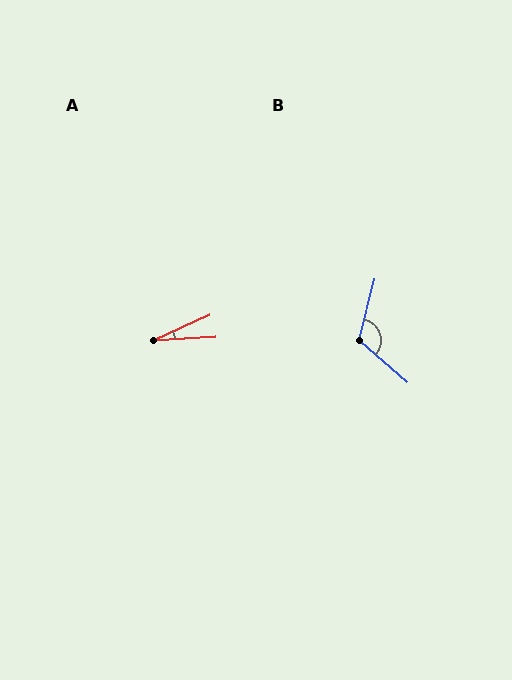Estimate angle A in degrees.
Approximately 21 degrees.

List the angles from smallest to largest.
A (21°), B (117°).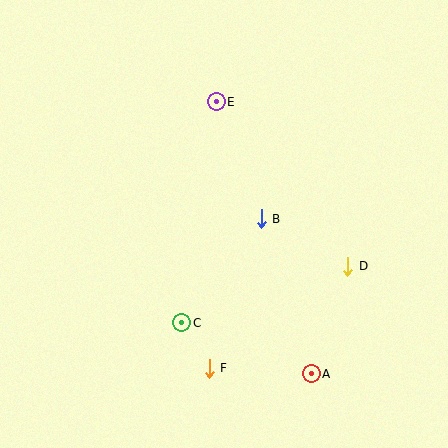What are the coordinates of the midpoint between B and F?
The midpoint between B and F is at (235, 294).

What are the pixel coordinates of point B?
Point B is at (261, 219).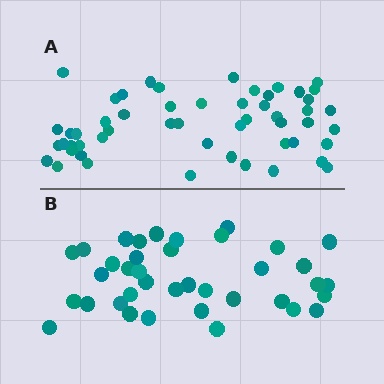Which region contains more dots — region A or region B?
Region A (the top region) has more dots.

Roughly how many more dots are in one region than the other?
Region A has approximately 15 more dots than region B.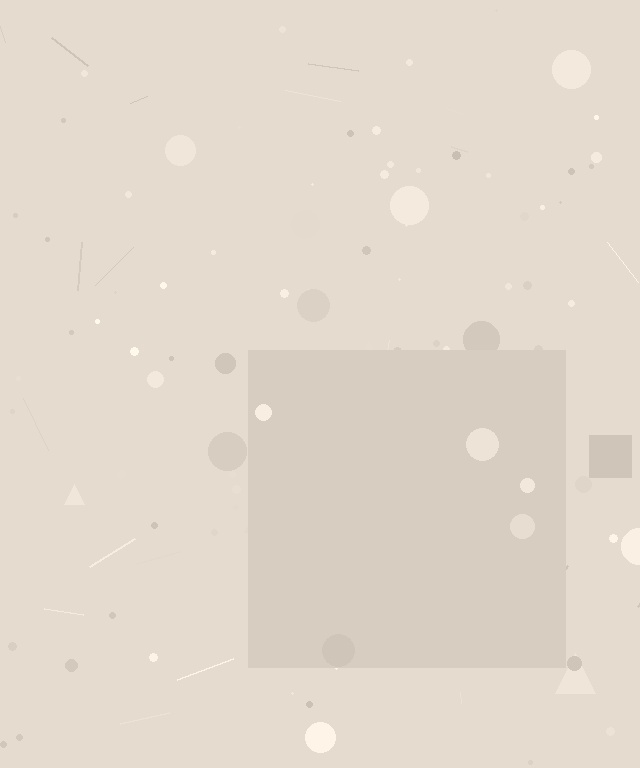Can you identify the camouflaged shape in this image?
The camouflaged shape is a square.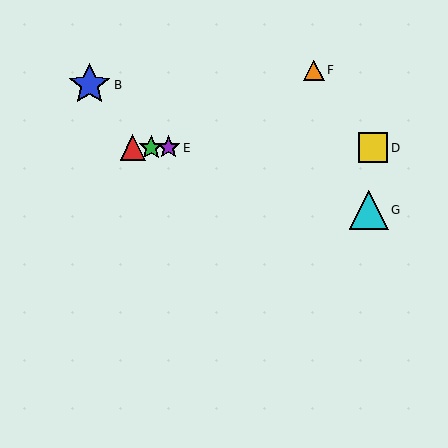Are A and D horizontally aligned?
Yes, both are at y≈148.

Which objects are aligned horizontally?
Objects A, C, D, E are aligned horizontally.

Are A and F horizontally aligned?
No, A is at y≈148 and F is at y≈70.